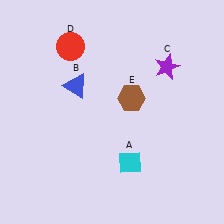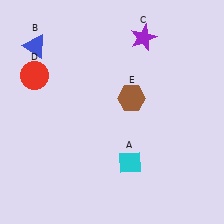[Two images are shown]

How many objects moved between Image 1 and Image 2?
3 objects moved between the two images.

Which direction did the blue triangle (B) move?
The blue triangle (B) moved left.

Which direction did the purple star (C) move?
The purple star (C) moved up.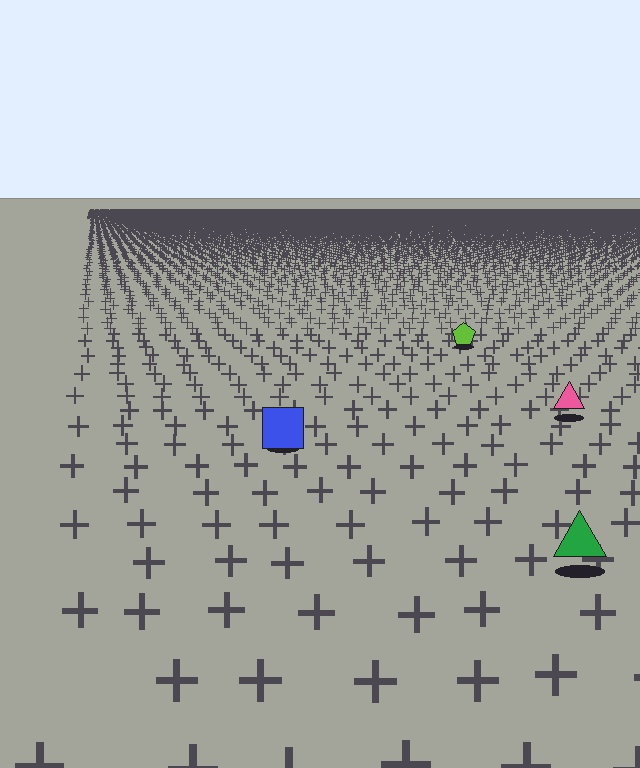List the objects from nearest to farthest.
From nearest to farthest: the green triangle, the blue square, the pink triangle, the lime pentagon.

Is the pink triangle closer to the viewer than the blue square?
No. The blue square is closer — you can tell from the texture gradient: the ground texture is coarser near it.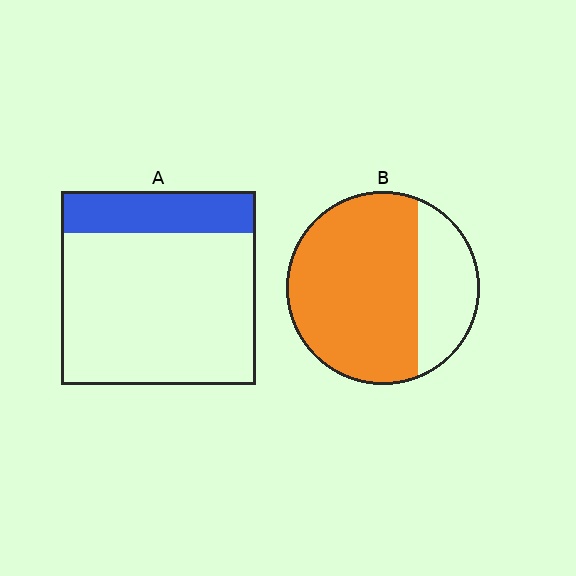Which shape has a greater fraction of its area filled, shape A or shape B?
Shape B.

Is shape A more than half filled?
No.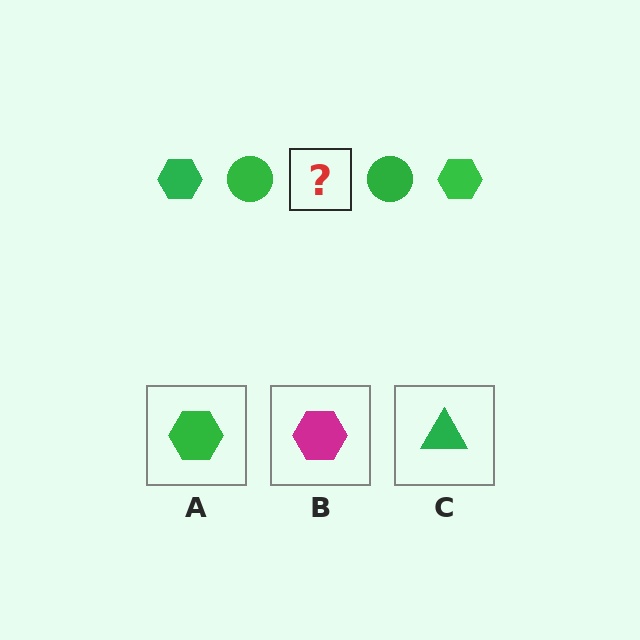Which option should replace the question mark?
Option A.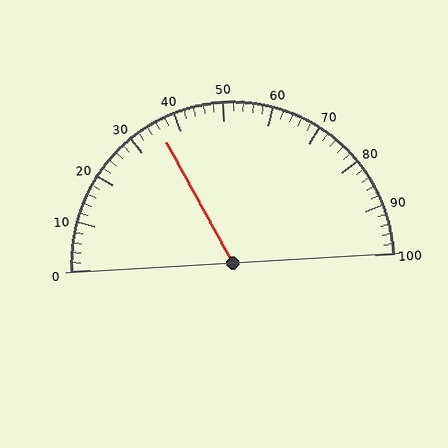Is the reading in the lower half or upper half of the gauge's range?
The reading is in the lower half of the range (0 to 100).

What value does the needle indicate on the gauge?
The needle indicates approximately 36.